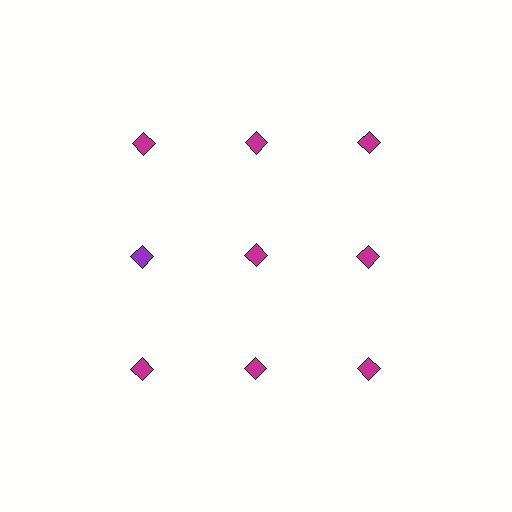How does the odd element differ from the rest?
It has a different color: purple instead of magenta.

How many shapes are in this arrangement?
There are 9 shapes arranged in a grid pattern.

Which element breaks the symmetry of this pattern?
The purple diamond in the second row, leftmost column breaks the symmetry. All other shapes are magenta diamonds.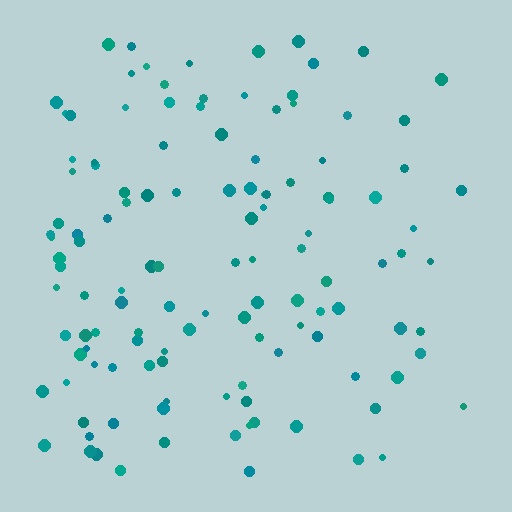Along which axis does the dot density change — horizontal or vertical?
Horizontal.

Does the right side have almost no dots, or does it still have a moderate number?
Still a moderate number, just noticeably fewer than the left.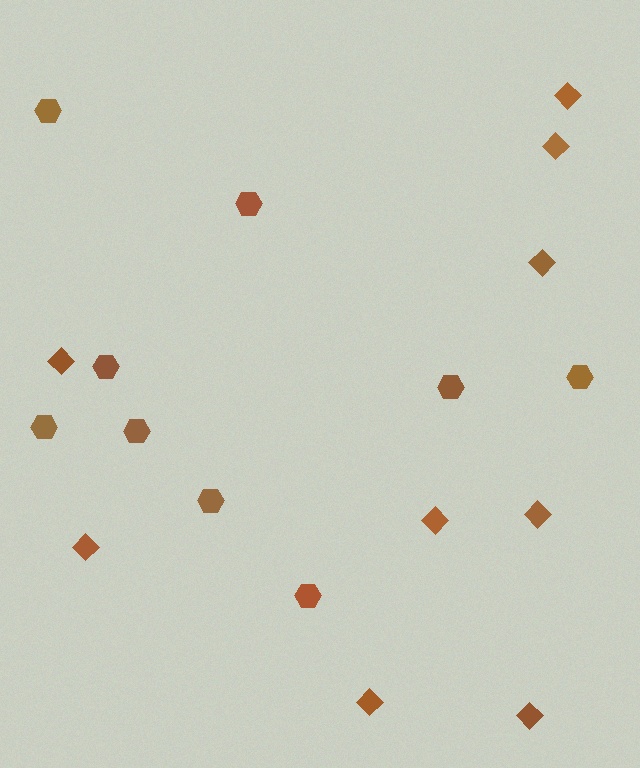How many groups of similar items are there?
There are 2 groups: one group of hexagons (9) and one group of diamonds (9).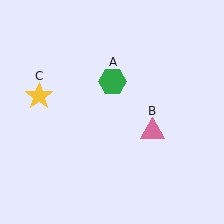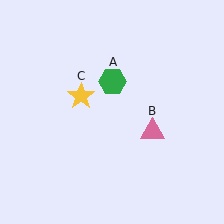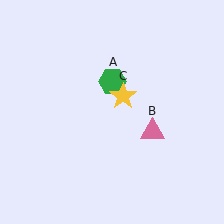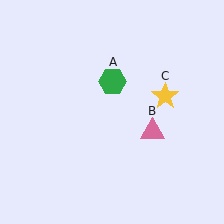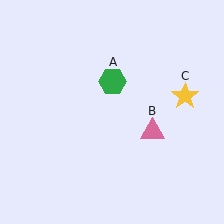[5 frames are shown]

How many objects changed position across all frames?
1 object changed position: yellow star (object C).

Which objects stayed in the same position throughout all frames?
Green hexagon (object A) and pink triangle (object B) remained stationary.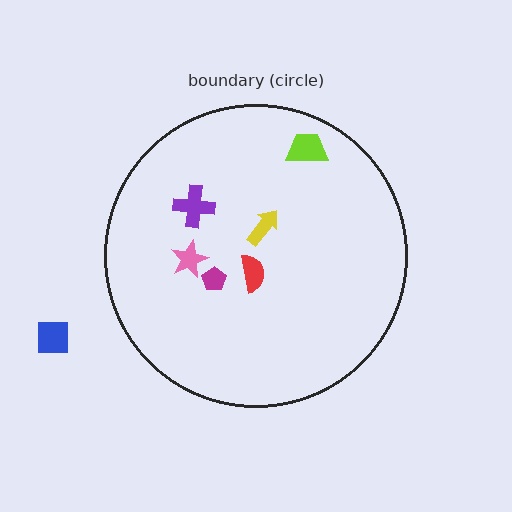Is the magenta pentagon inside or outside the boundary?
Inside.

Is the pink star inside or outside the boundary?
Inside.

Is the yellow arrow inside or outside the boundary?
Inside.